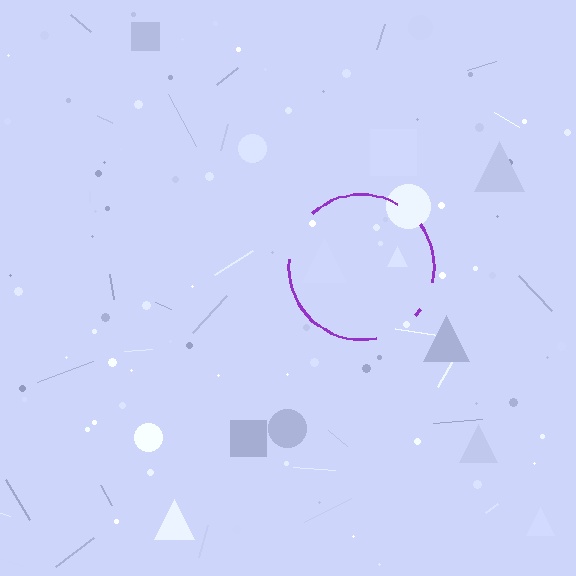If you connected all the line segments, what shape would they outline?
They would outline a circle.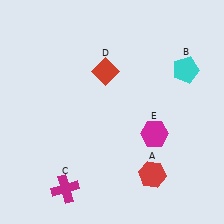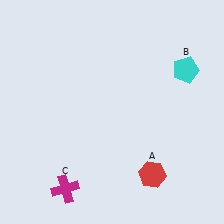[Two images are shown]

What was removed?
The red diamond (D), the magenta hexagon (E) were removed in Image 2.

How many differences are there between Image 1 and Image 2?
There are 2 differences between the two images.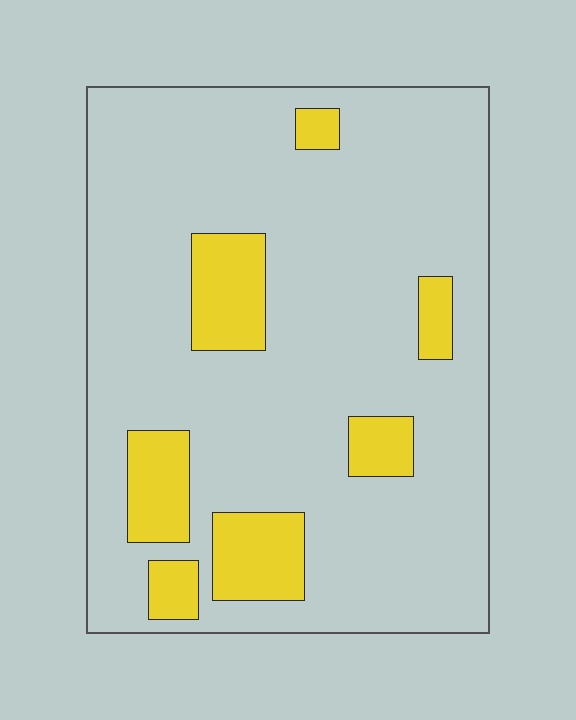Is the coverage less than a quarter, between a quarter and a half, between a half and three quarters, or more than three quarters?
Less than a quarter.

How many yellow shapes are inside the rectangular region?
7.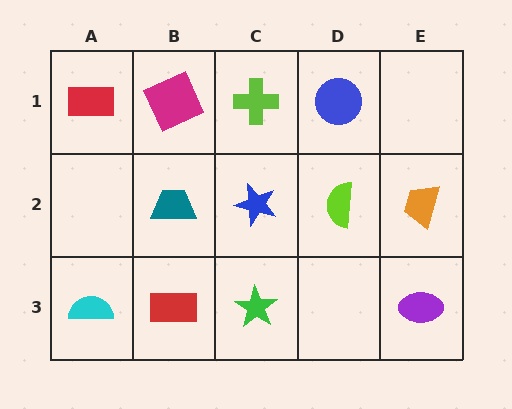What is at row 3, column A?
A cyan semicircle.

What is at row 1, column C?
A lime cross.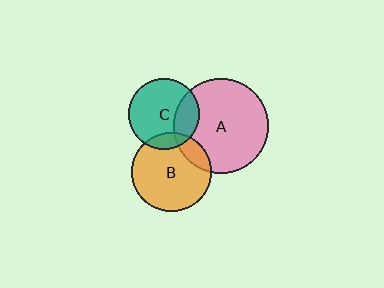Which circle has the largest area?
Circle A (pink).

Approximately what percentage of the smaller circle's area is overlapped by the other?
Approximately 15%.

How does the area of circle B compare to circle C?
Approximately 1.2 times.